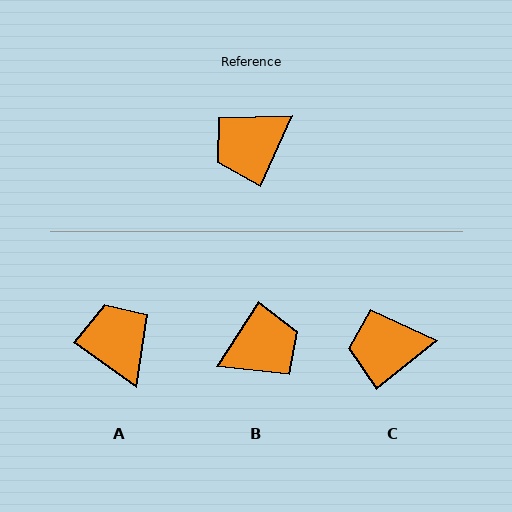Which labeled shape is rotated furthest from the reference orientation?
B, about 171 degrees away.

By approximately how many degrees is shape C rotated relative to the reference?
Approximately 27 degrees clockwise.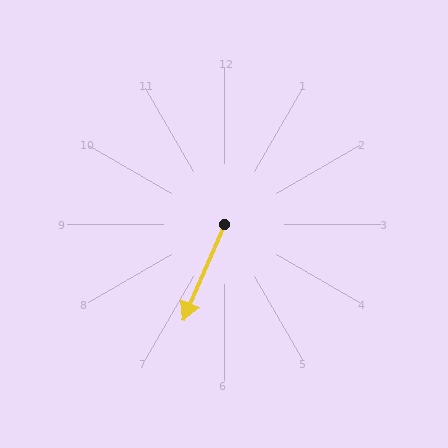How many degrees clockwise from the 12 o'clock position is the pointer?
Approximately 203 degrees.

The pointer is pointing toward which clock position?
Roughly 7 o'clock.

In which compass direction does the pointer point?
Southwest.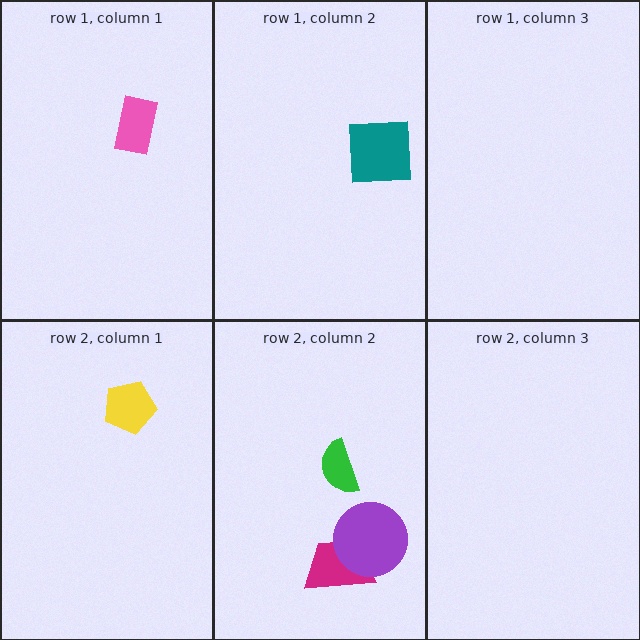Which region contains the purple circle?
The row 2, column 2 region.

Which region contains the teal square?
The row 1, column 2 region.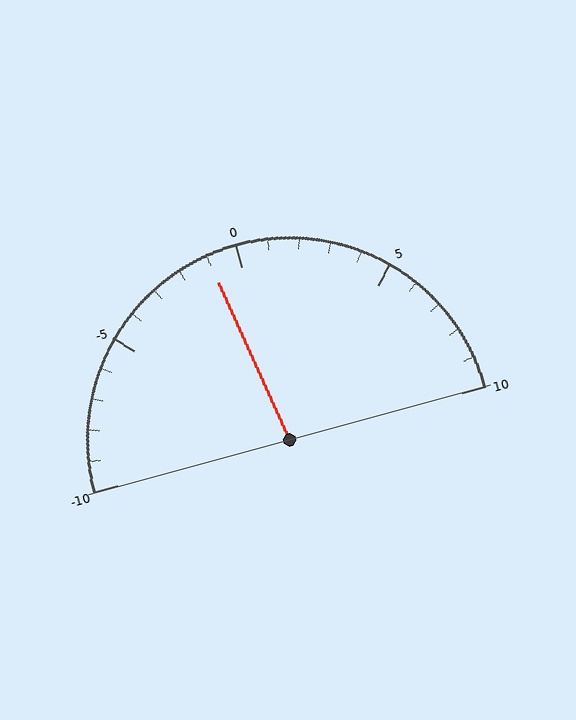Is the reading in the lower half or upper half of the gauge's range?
The reading is in the lower half of the range (-10 to 10).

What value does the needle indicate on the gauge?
The needle indicates approximately -1.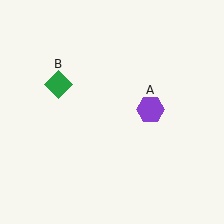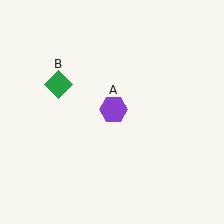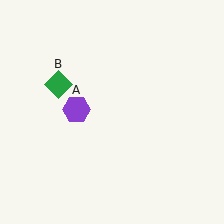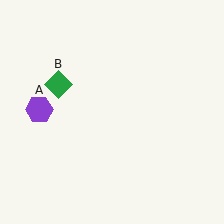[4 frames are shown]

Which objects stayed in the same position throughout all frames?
Green diamond (object B) remained stationary.